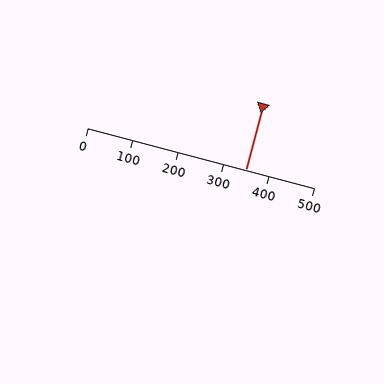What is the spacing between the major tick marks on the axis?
The major ticks are spaced 100 apart.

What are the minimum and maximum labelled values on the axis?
The axis runs from 0 to 500.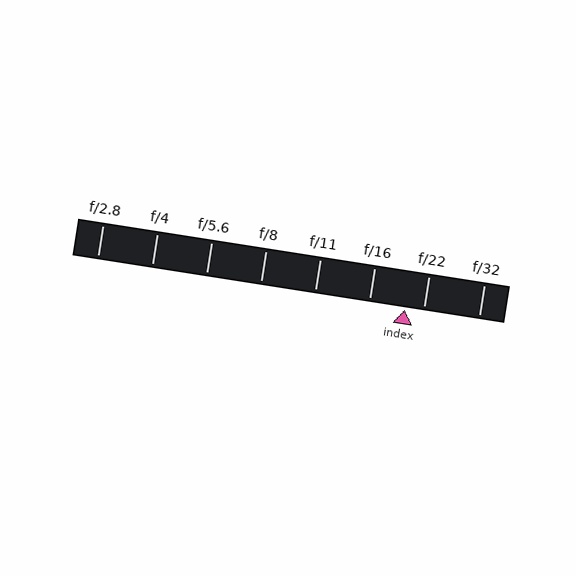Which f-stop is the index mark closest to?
The index mark is closest to f/22.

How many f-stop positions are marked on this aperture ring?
There are 8 f-stop positions marked.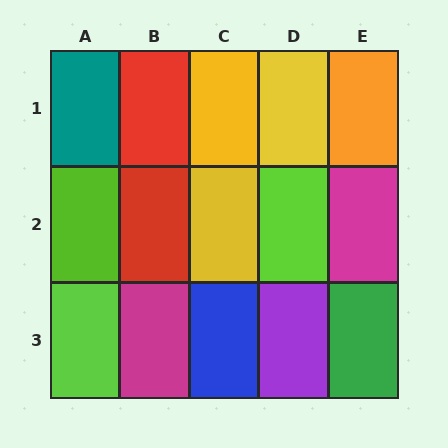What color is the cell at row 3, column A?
Lime.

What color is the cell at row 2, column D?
Lime.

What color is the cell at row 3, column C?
Blue.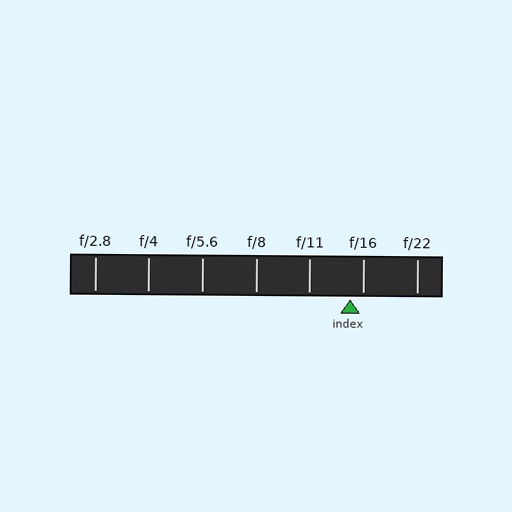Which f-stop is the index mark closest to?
The index mark is closest to f/16.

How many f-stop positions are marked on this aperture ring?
There are 7 f-stop positions marked.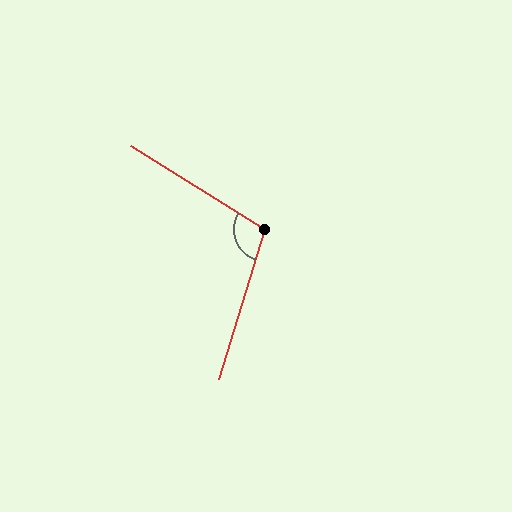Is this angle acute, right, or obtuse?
It is obtuse.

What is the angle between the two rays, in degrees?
Approximately 105 degrees.